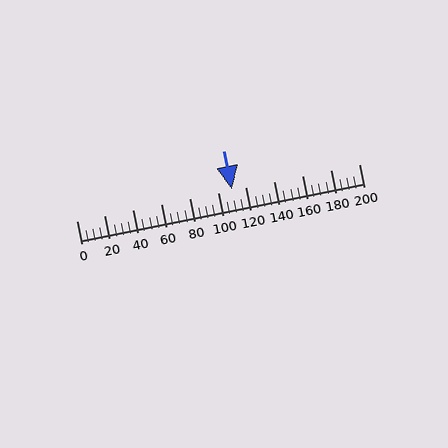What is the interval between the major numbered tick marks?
The major tick marks are spaced 20 units apart.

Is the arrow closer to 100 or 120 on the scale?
The arrow is closer to 120.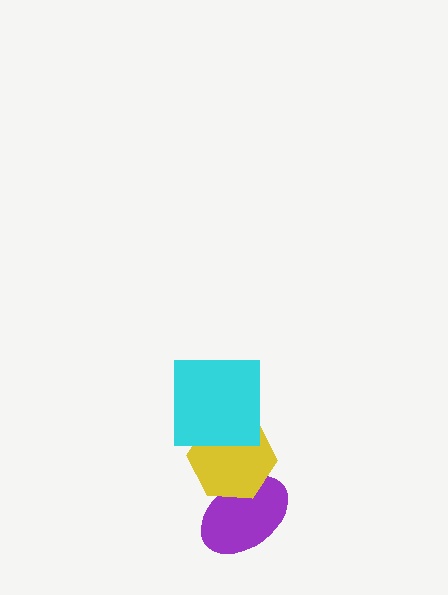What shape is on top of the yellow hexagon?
The cyan square is on top of the yellow hexagon.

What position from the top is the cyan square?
The cyan square is 1st from the top.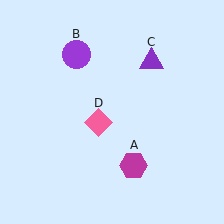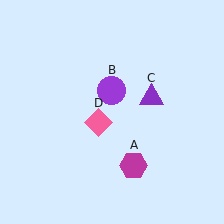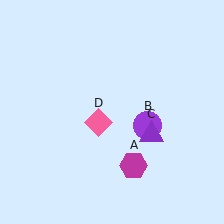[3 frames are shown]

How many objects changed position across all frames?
2 objects changed position: purple circle (object B), purple triangle (object C).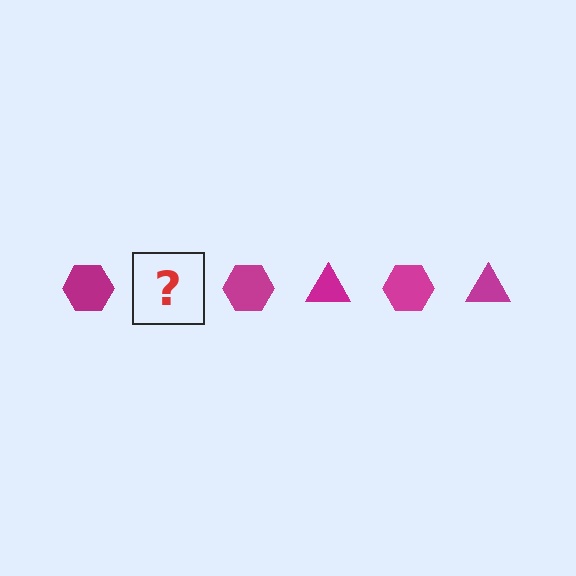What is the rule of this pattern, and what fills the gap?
The rule is that the pattern cycles through hexagon, triangle shapes in magenta. The gap should be filled with a magenta triangle.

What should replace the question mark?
The question mark should be replaced with a magenta triangle.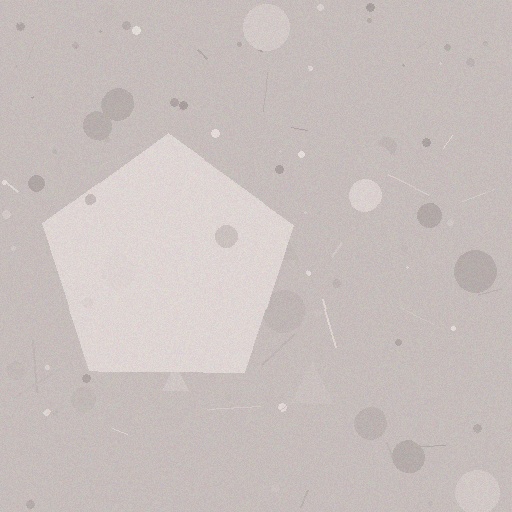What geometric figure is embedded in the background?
A pentagon is embedded in the background.